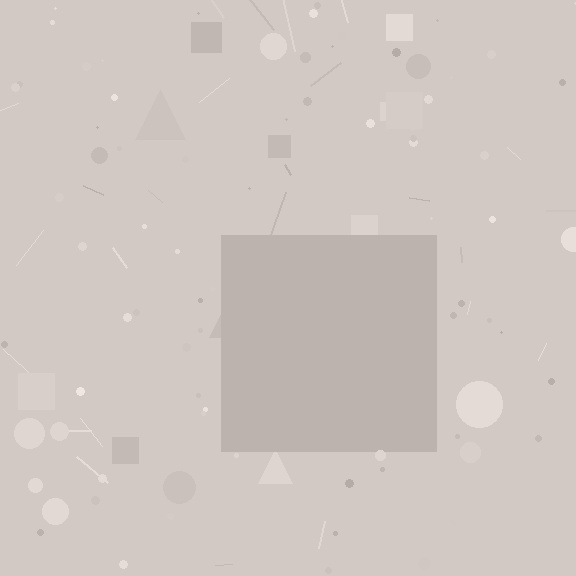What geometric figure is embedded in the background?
A square is embedded in the background.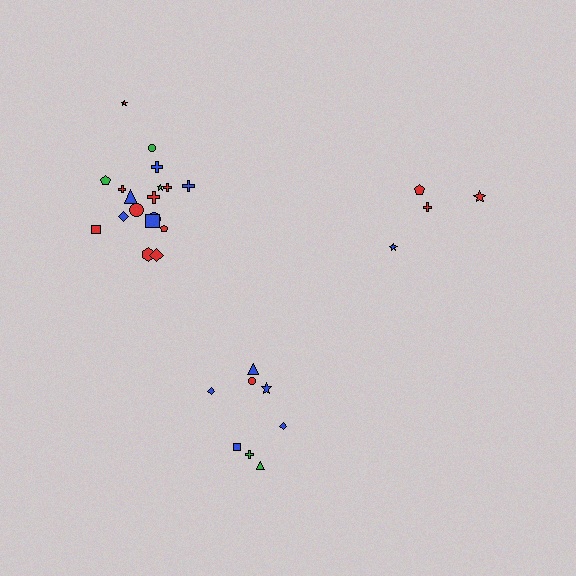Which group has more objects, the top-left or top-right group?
The top-left group.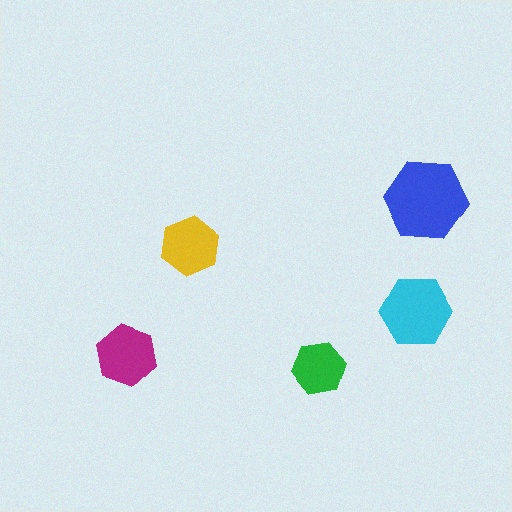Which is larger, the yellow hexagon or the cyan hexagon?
The cyan one.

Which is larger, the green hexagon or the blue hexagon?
The blue one.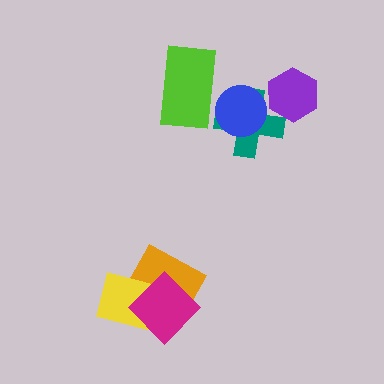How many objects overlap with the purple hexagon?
1 object overlaps with the purple hexagon.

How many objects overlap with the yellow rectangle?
2 objects overlap with the yellow rectangle.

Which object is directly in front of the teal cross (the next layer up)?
The blue circle is directly in front of the teal cross.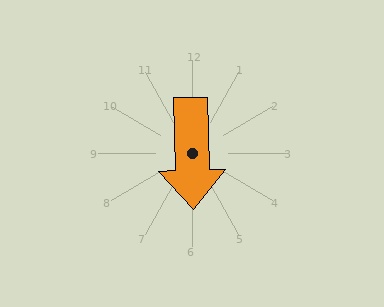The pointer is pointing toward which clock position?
Roughly 6 o'clock.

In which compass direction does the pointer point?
South.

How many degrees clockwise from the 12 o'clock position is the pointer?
Approximately 179 degrees.